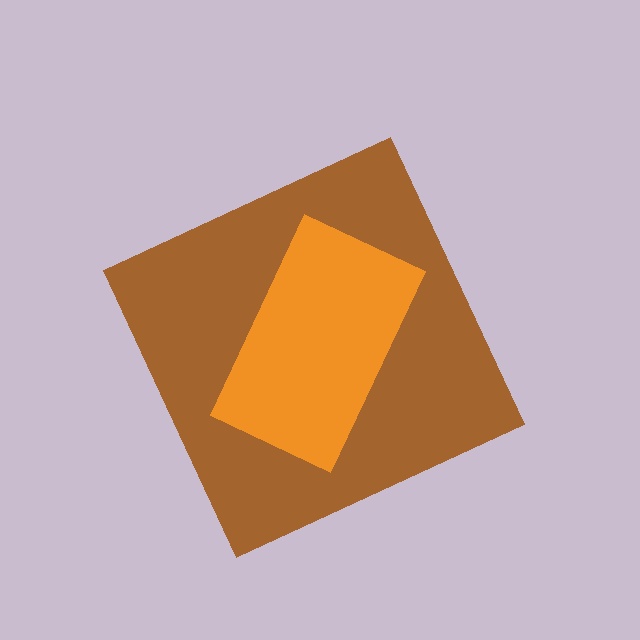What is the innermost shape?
The orange rectangle.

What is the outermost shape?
The brown diamond.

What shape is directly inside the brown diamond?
The orange rectangle.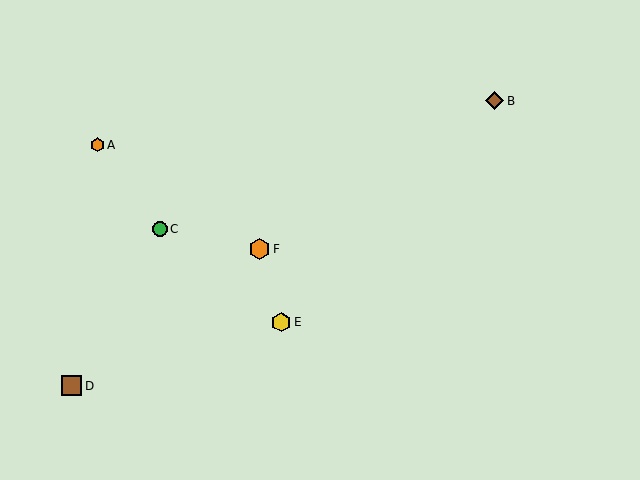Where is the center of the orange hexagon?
The center of the orange hexagon is at (97, 145).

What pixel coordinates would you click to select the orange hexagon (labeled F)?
Click at (260, 249) to select the orange hexagon F.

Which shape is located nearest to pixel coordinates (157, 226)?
The green circle (labeled C) at (160, 229) is nearest to that location.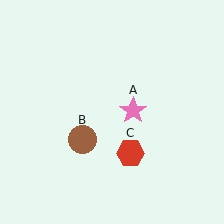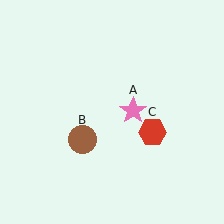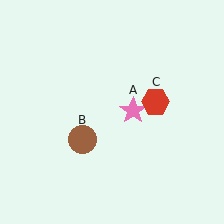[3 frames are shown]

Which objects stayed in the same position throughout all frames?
Pink star (object A) and brown circle (object B) remained stationary.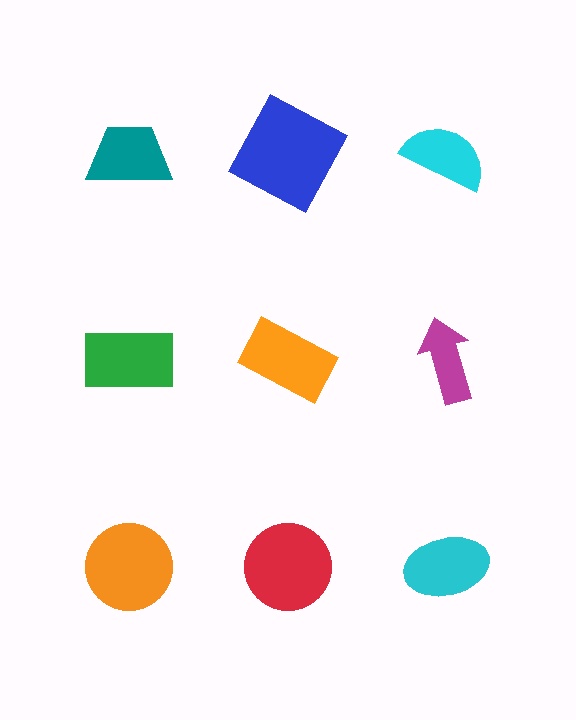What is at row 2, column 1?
A green rectangle.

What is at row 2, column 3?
A magenta arrow.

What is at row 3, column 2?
A red circle.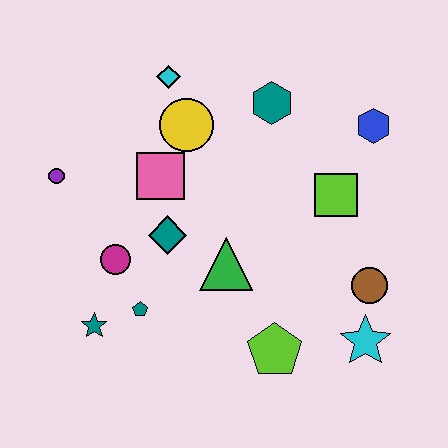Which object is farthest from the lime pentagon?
The cyan diamond is farthest from the lime pentagon.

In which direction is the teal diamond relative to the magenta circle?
The teal diamond is to the right of the magenta circle.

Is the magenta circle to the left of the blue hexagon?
Yes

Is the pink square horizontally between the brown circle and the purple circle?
Yes